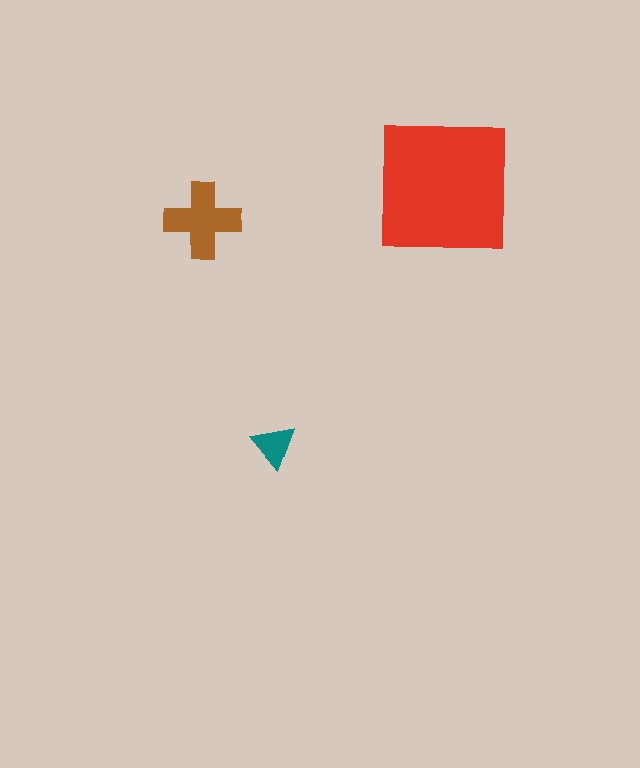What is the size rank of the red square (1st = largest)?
1st.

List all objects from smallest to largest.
The teal triangle, the brown cross, the red square.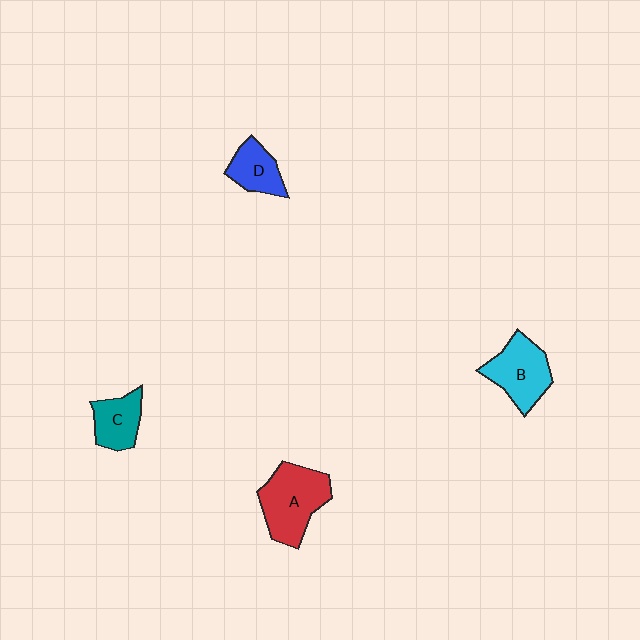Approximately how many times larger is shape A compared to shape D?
Approximately 1.9 times.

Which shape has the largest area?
Shape A (red).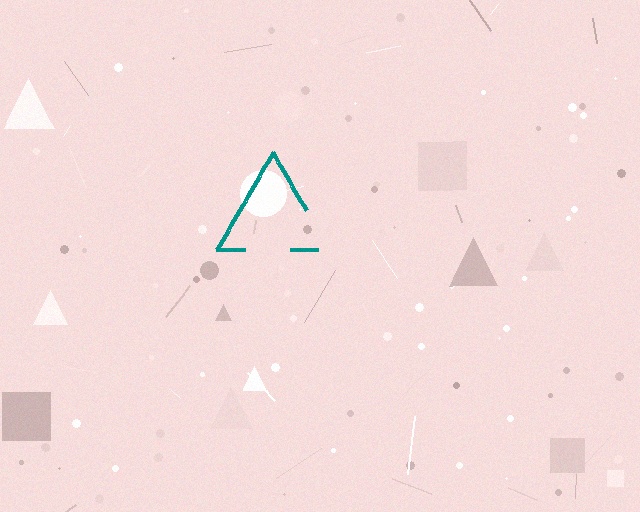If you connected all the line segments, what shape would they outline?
They would outline a triangle.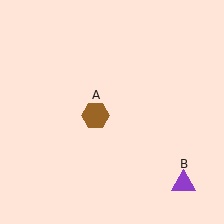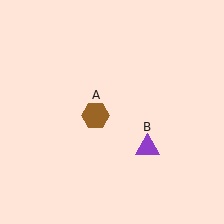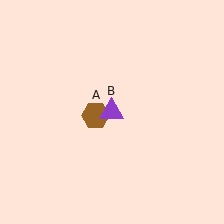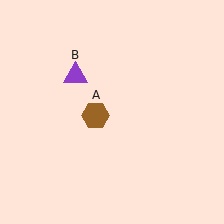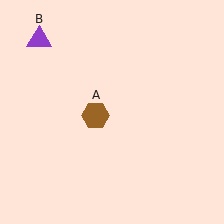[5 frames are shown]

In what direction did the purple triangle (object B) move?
The purple triangle (object B) moved up and to the left.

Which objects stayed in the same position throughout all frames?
Brown hexagon (object A) remained stationary.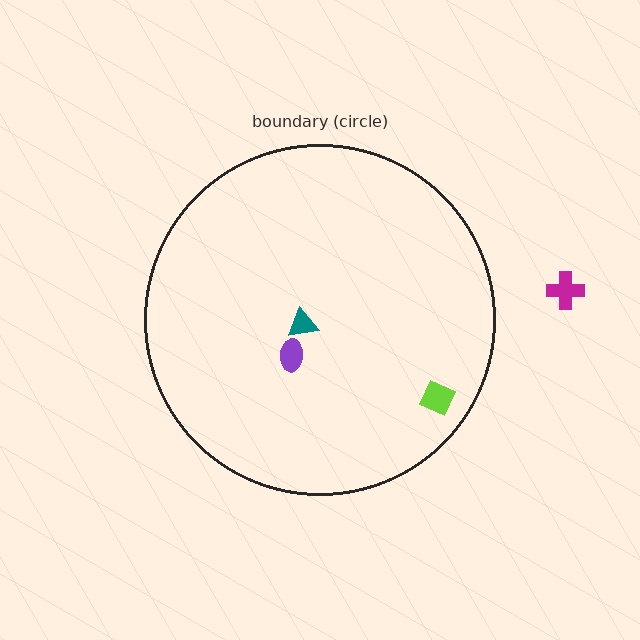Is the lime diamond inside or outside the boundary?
Inside.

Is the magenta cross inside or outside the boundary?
Outside.